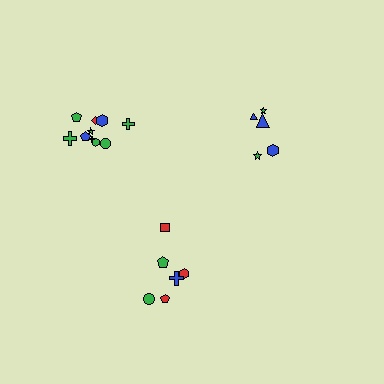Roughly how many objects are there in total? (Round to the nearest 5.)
Roughly 20 objects in total.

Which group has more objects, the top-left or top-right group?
The top-left group.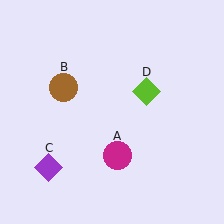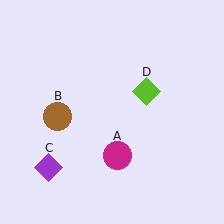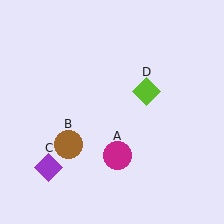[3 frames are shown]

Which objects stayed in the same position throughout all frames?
Magenta circle (object A) and purple diamond (object C) and lime diamond (object D) remained stationary.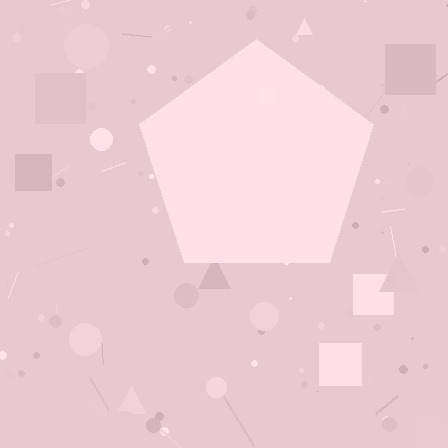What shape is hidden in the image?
A pentagon is hidden in the image.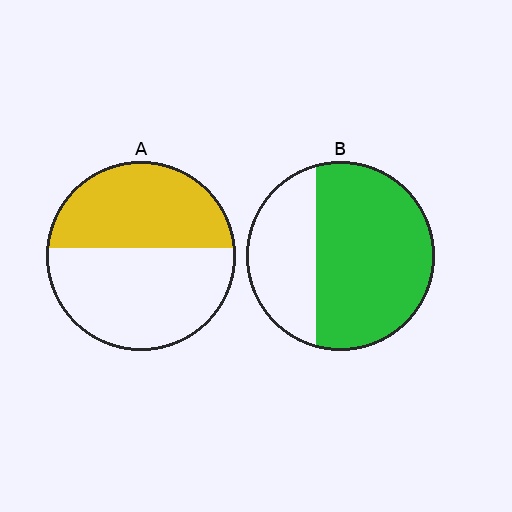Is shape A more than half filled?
No.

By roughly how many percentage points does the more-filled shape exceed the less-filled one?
By roughly 20 percentage points (B over A).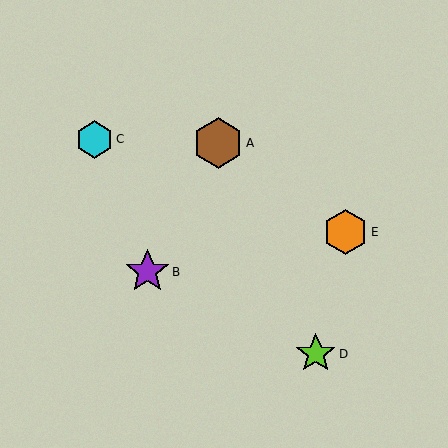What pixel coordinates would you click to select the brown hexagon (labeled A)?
Click at (218, 143) to select the brown hexagon A.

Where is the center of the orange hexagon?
The center of the orange hexagon is at (346, 232).